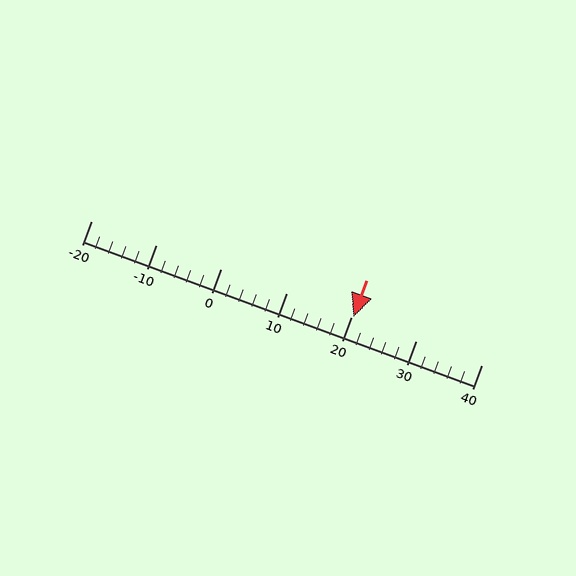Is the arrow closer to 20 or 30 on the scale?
The arrow is closer to 20.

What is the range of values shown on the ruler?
The ruler shows values from -20 to 40.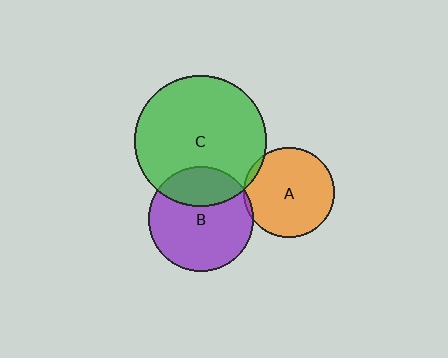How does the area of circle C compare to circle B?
Approximately 1.6 times.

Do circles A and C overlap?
Yes.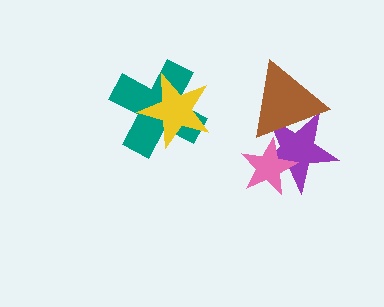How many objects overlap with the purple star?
2 objects overlap with the purple star.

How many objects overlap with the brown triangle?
2 objects overlap with the brown triangle.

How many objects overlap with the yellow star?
1 object overlaps with the yellow star.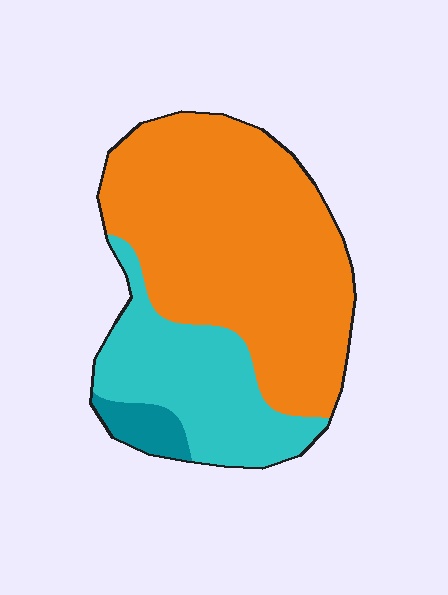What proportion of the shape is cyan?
Cyan takes up about one quarter (1/4) of the shape.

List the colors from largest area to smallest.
From largest to smallest: orange, cyan, teal.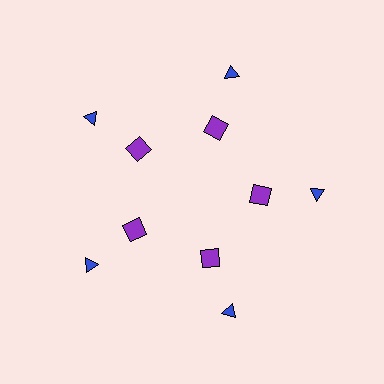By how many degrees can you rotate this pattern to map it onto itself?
The pattern maps onto itself every 72 degrees of rotation.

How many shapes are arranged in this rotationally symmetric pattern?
There are 10 shapes, arranged in 5 groups of 2.